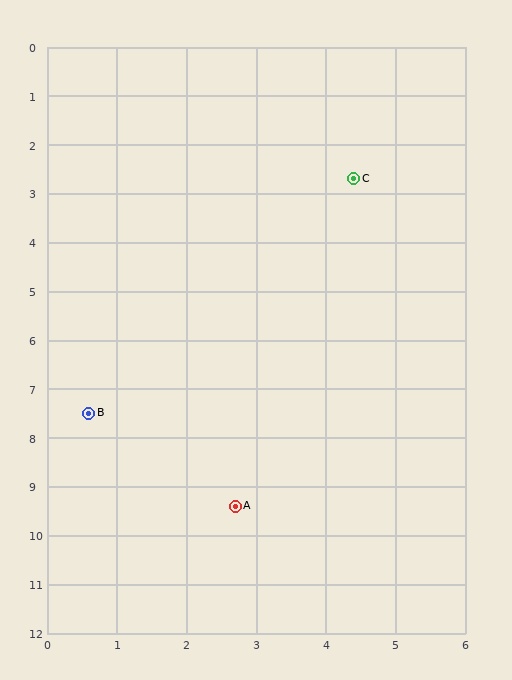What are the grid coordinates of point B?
Point B is at approximately (0.6, 7.5).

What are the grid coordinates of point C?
Point C is at approximately (4.4, 2.7).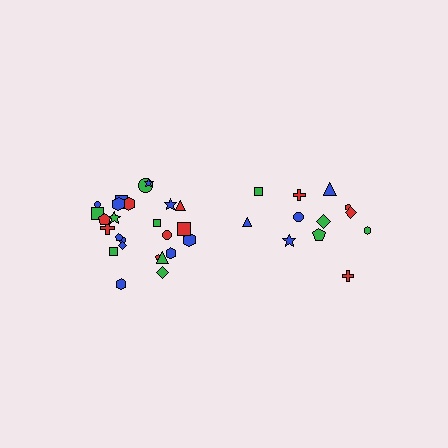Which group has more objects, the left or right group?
The left group.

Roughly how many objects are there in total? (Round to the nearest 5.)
Roughly 35 objects in total.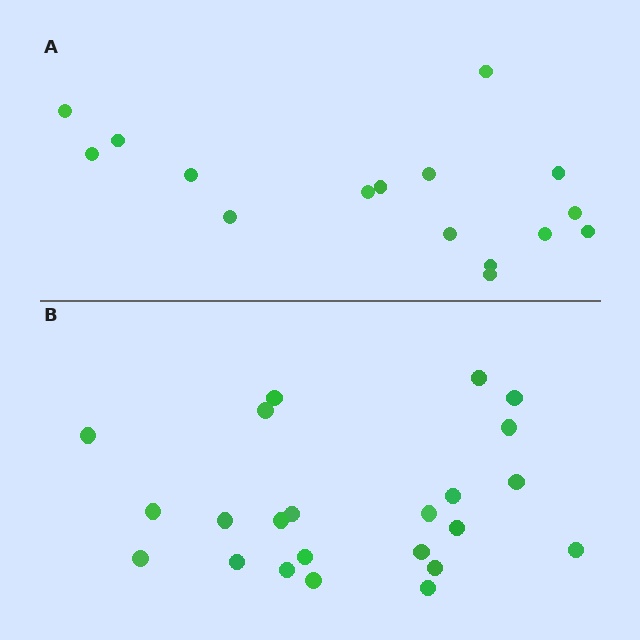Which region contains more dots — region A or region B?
Region B (the bottom region) has more dots.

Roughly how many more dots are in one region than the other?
Region B has roughly 8 or so more dots than region A.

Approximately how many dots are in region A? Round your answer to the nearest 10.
About 20 dots. (The exact count is 16, which rounds to 20.)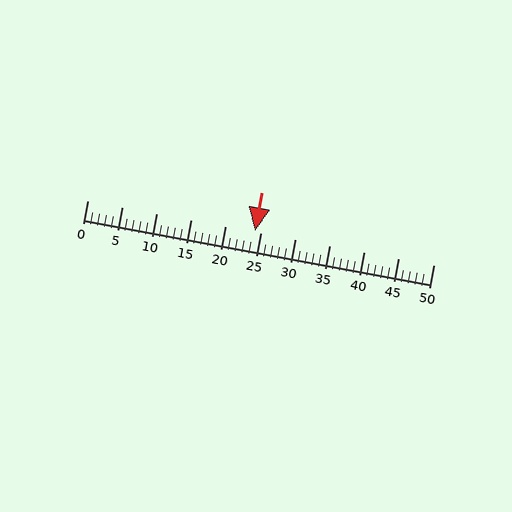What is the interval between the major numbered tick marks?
The major tick marks are spaced 5 units apart.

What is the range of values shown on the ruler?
The ruler shows values from 0 to 50.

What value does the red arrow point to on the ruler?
The red arrow points to approximately 24.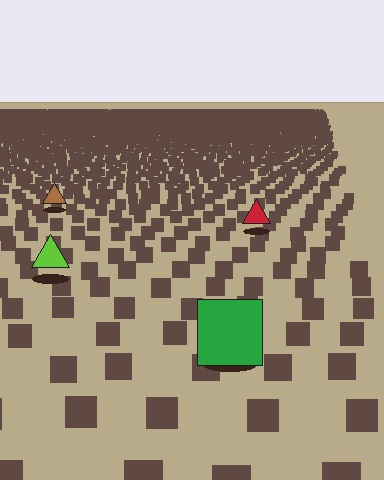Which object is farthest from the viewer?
The brown triangle is farthest from the viewer. It appears smaller and the ground texture around it is denser.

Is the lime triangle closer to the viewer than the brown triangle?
Yes. The lime triangle is closer — you can tell from the texture gradient: the ground texture is coarser near it.